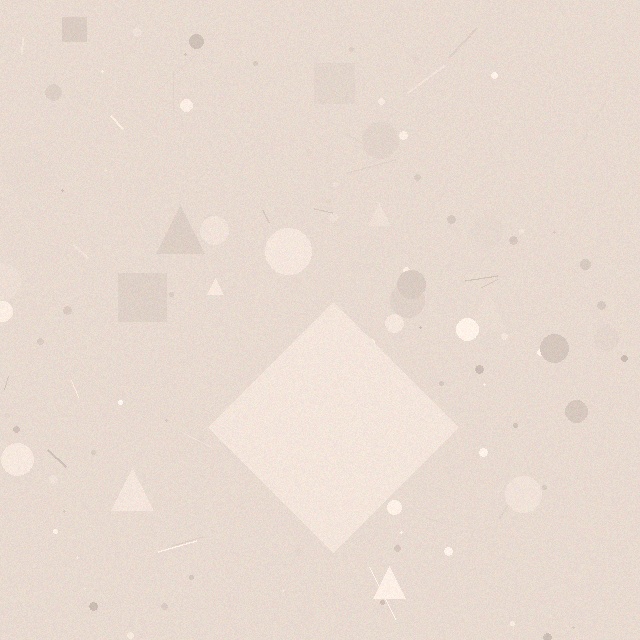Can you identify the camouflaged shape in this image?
The camouflaged shape is a diamond.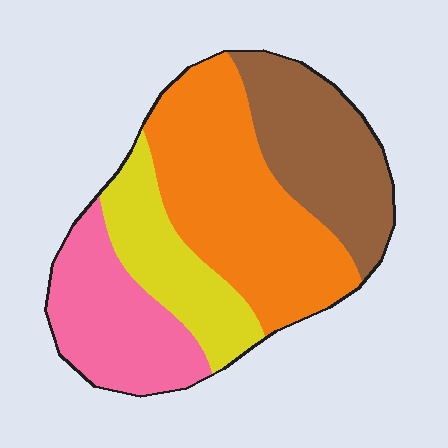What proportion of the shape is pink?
Pink takes up about one fifth (1/5) of the shape.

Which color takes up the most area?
Orange, at roughly 35%.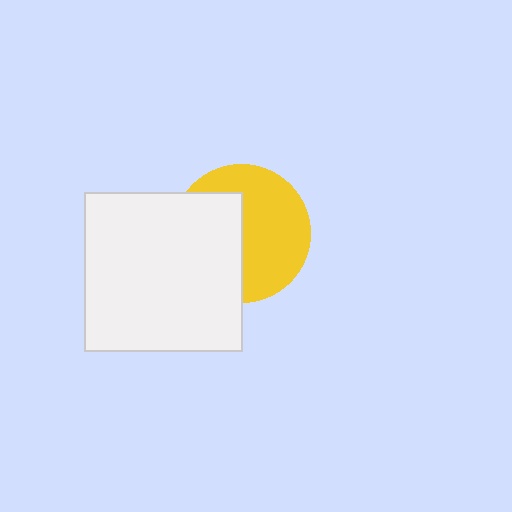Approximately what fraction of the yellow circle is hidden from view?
Roughly 44% of the yellow circle is hidden behind the white square.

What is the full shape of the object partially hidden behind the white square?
The partially hidden object is a yellow circle.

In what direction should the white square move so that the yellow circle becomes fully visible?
The white square should move left. That is the shortest direction to clear the overlap and leave the yellow circle fully visible.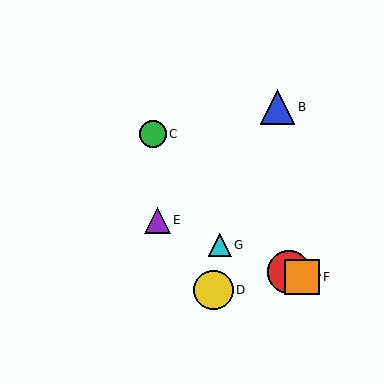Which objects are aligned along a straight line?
Objects A, E, F, G are aligned along a straight line.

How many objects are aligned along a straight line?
4 objects (A, E, F, G) are aligned along a straight line.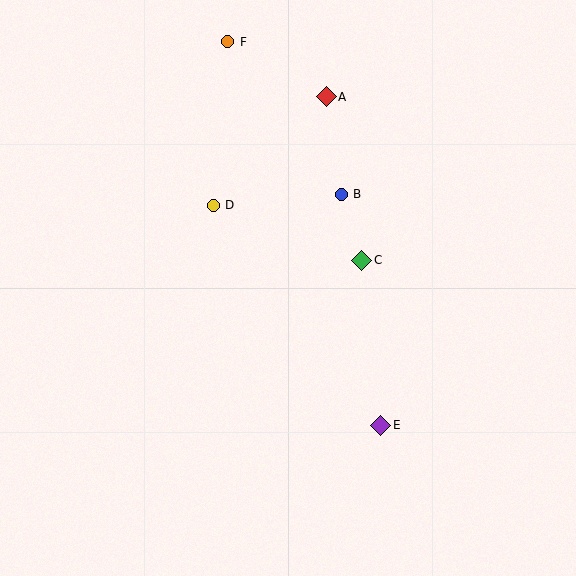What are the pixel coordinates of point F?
Point F is at (228, 42).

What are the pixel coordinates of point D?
Point D is at (213, 205).